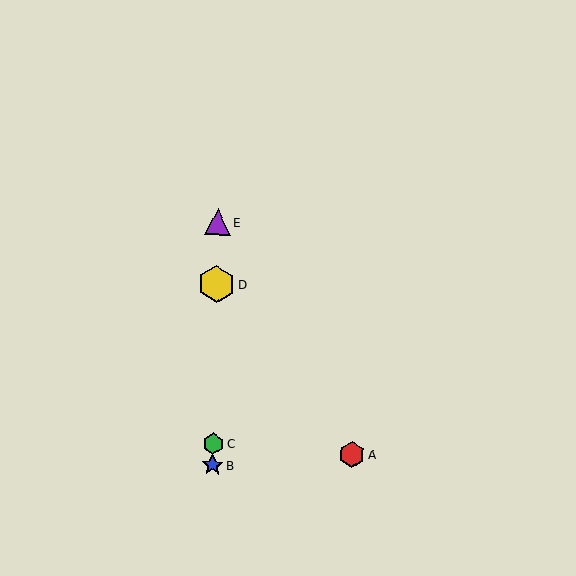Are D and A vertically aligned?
No, D is at x≈216 and A is at x≈352.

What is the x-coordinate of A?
Object A is at x≈352.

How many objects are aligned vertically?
4 objects (B, C, D, E) are aligned vertically.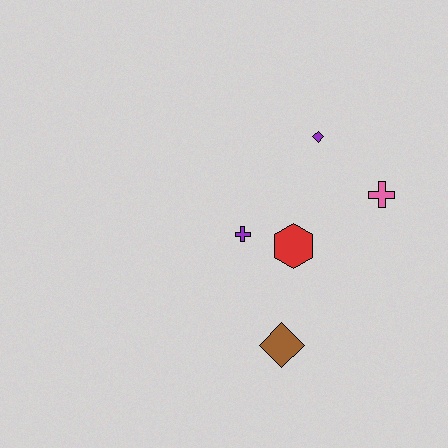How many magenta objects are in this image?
There are no magenta objects.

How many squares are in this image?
There are no squares.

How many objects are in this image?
There are 5 objects.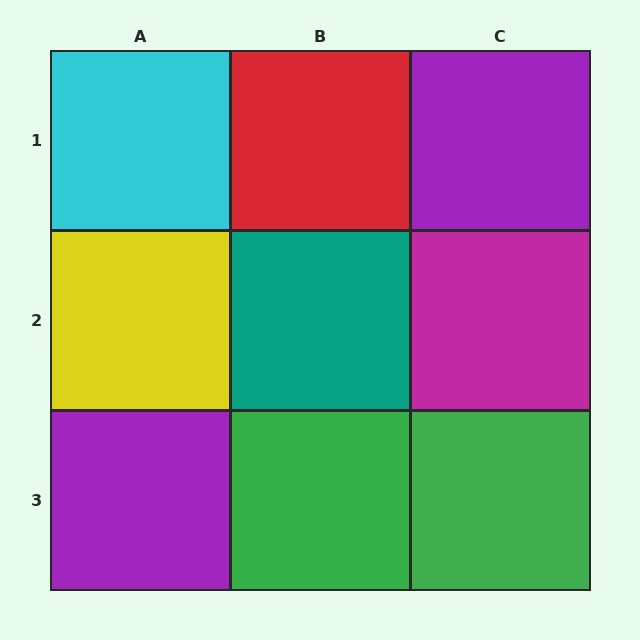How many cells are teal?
1 cell is teal.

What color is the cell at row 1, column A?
Cyan.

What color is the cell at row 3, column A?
Purple.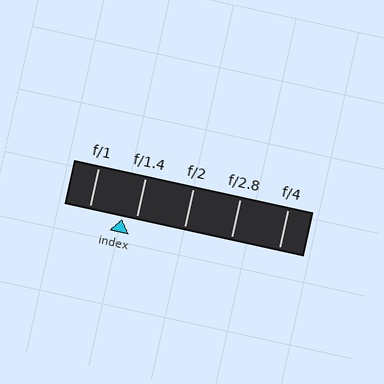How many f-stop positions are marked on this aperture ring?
There are 5 f-stop positions marked.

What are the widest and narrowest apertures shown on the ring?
The widest aperture shown is f/1 and the narrowest is f/4.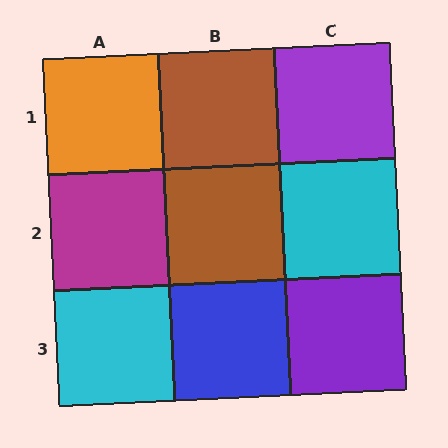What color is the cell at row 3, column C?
Purple.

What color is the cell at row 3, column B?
Blue.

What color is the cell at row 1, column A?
Orange.